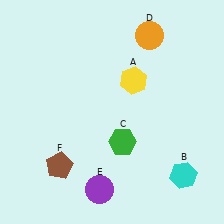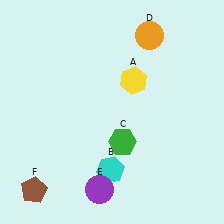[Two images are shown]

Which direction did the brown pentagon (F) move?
The brown pentagon (F) moved left.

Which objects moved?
The objects that moved are: the cyan hexagon (B), the brown pentagon (F).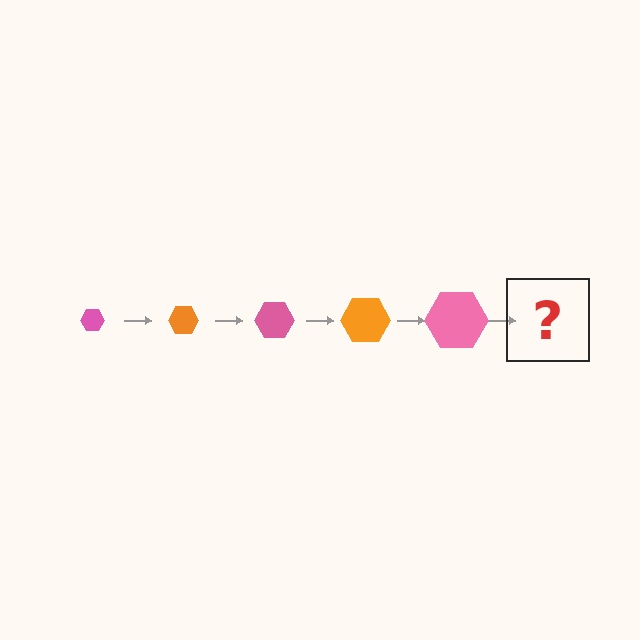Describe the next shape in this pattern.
It should be an orange hexagon, larger than the previous one.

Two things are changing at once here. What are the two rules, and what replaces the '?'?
The two rules are that the hexagon grows larger each step and the color cycles through pink and orange. The '?' should be an orange hexagon, larger than the previous one.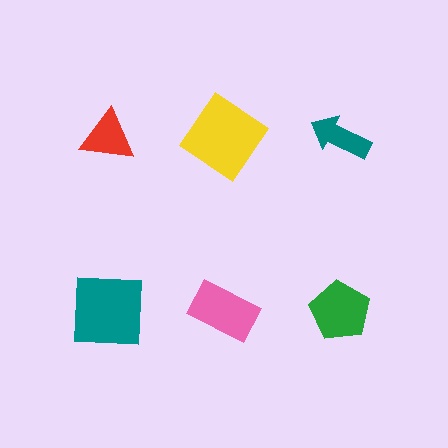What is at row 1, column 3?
A teal arrow.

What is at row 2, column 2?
A pink rectangle.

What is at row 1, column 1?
A red triangle.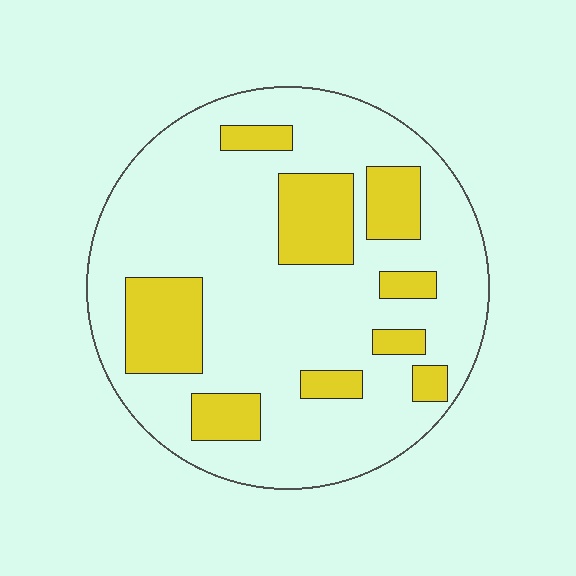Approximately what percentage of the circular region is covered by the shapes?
Approximately 25%.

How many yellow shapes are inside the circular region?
9.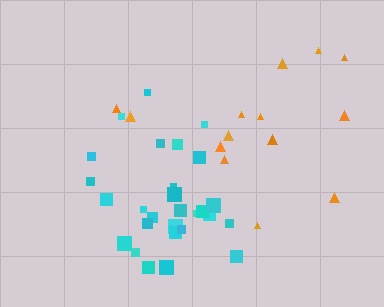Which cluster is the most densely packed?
Cyan.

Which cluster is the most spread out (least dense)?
Orange.